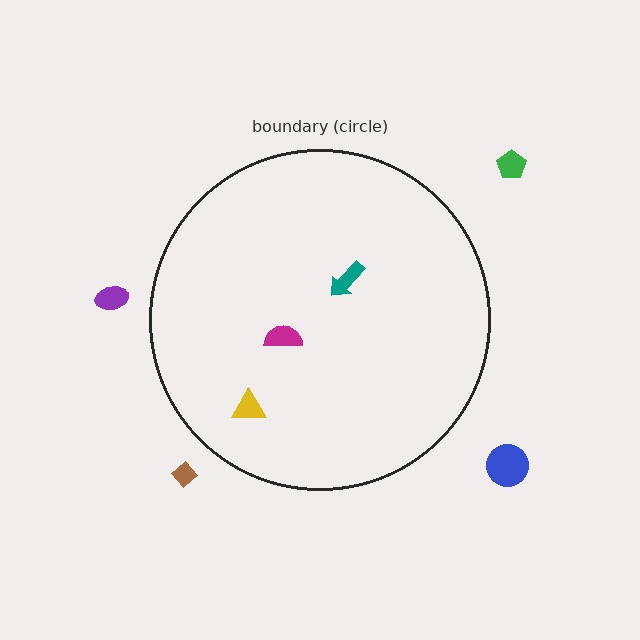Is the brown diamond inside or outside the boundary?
Outside.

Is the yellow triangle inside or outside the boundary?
Inside.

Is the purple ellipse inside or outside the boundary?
Outside.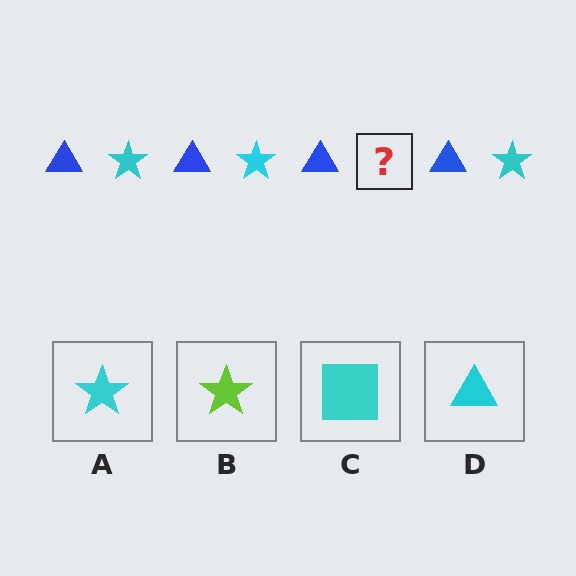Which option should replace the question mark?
Option A.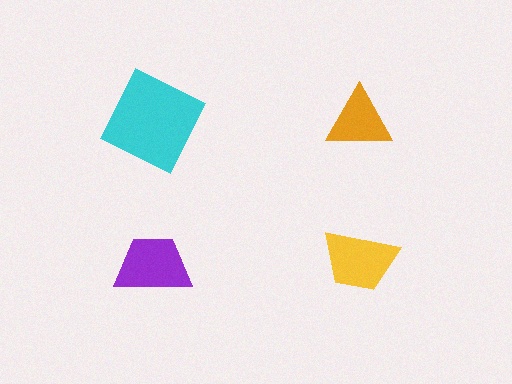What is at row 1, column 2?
An orange triangle.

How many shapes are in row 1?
2 shapes.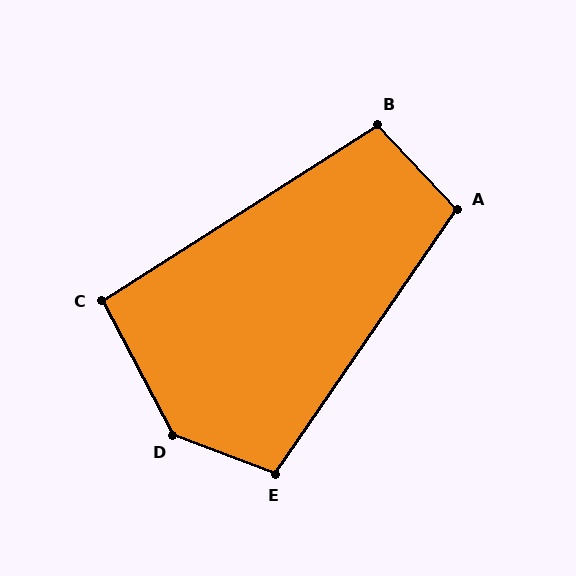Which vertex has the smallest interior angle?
C, at approximately 95 degrees.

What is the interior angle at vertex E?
Approximately 104 degrees (obtuse).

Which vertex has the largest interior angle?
D, at approximately 139 degrees.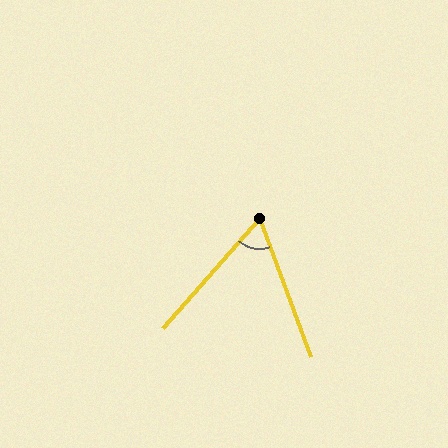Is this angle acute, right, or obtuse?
It is acute.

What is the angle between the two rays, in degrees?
Approximately 61 degrees.